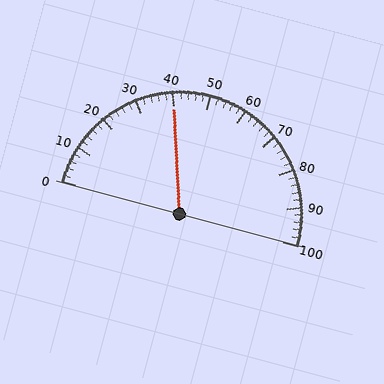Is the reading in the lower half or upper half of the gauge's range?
The reading is in the lower half of the range (0 to 100).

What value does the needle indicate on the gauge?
The needle indicates approximately 40.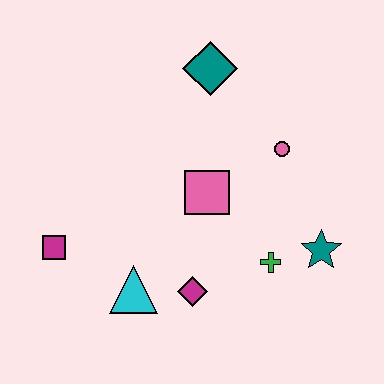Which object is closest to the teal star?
The green cross is closest to the teal star.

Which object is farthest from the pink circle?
The magenta square is farthest from the pink circle.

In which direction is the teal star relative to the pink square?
The teal star is to the right of the pink square.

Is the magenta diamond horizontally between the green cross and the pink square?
No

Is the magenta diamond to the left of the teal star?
Yes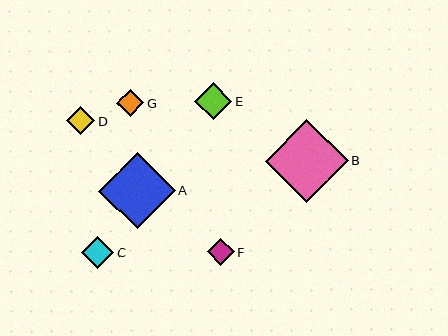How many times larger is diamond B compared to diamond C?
Diamond B is approximately 2.6 times the size of diamond C.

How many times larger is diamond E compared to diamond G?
Diamond E is approximately 1.4 times the size of diamond G.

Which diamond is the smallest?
Diamond G is the smallest with a size of approximately 27 pixels.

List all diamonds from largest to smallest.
From largest to smallest: B, A, E, C, D, F, G.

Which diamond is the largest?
Diamond B is the largest with a size of approximately 83 pixels.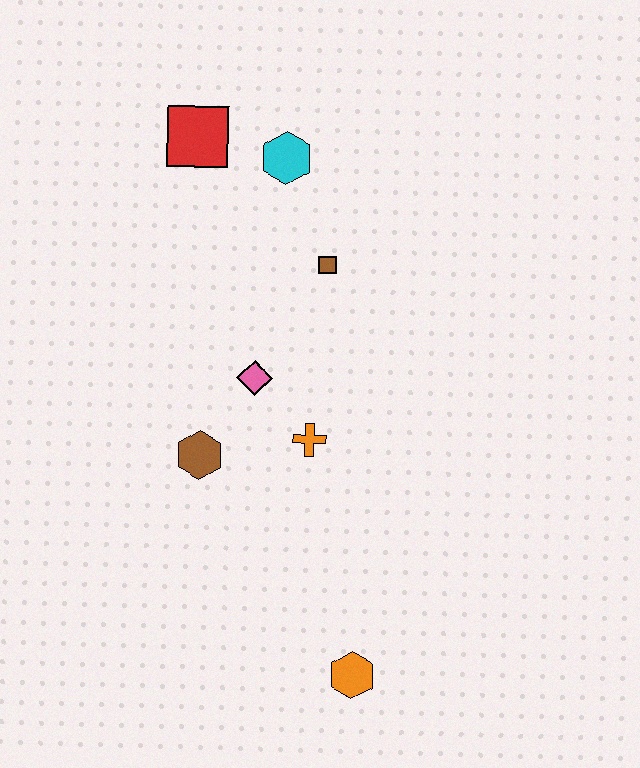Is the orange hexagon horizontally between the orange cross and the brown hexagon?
No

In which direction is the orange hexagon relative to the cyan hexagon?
The orange hexagon is below the cyan hexagon.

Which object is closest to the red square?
The cyan hexagon is closest to the red square.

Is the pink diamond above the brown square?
No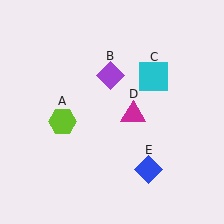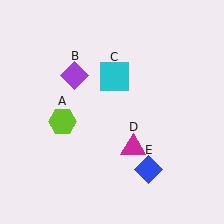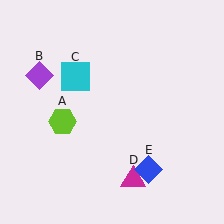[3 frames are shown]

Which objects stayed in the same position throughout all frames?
Lime hexagon (object A) and blue diamond (object E) remained stationary.